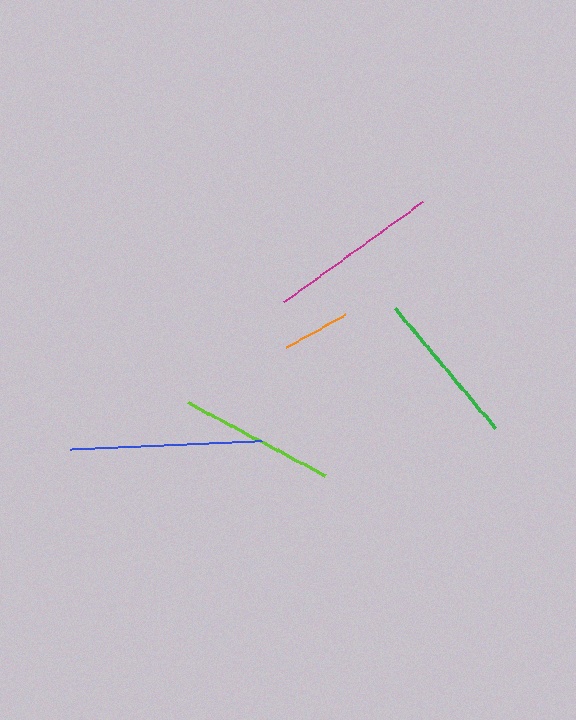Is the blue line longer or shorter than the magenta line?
The blue line is longer than the magenta line.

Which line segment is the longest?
The blue line is the longest at approximately 193 pixels.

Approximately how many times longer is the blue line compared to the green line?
The blue line is approximately 1.2 times the length of the green line.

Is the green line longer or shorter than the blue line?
The blue line is longer than the green line.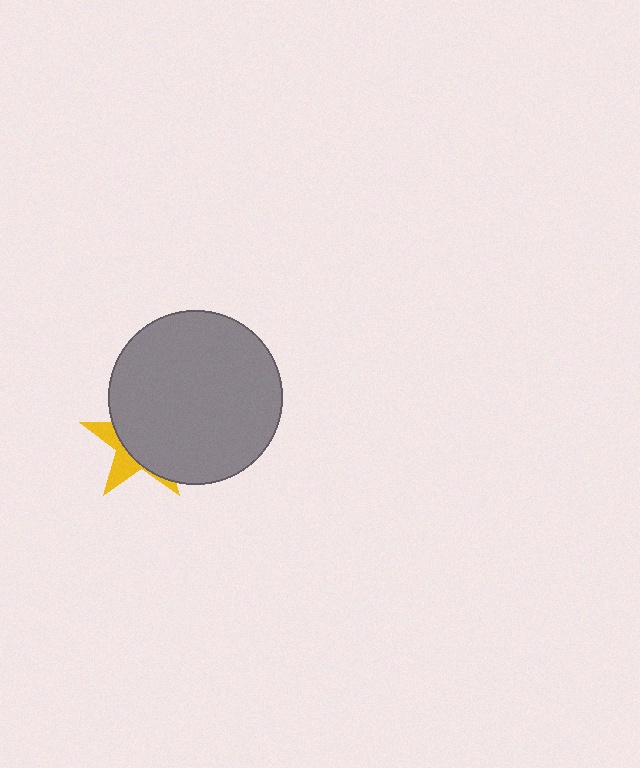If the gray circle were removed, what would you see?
You would see the complete yellow star.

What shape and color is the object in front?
The object in front is a gray circle.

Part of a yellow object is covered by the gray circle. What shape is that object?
It is a star.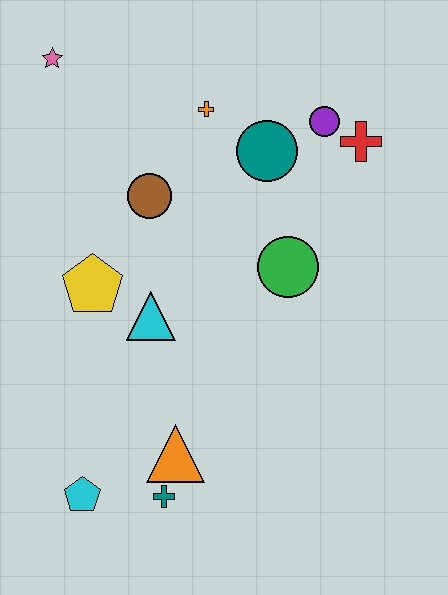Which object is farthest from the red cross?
The cyan pentagon is farthest from the red cross.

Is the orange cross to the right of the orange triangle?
Yes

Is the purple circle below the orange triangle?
No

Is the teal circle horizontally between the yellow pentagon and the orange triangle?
No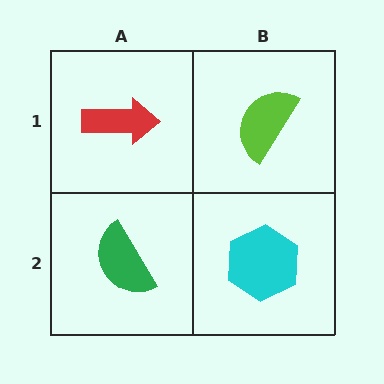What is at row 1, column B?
A lime semicircle.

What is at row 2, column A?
A green semicircle.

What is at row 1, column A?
A red arrow.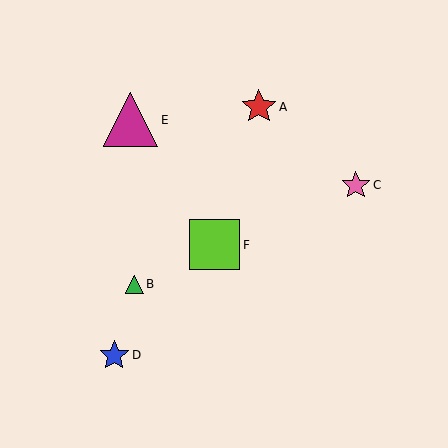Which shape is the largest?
The magenta triangle (labeled E) is the largest.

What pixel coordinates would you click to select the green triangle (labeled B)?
Click at (134, 284) to select the green triangle B.